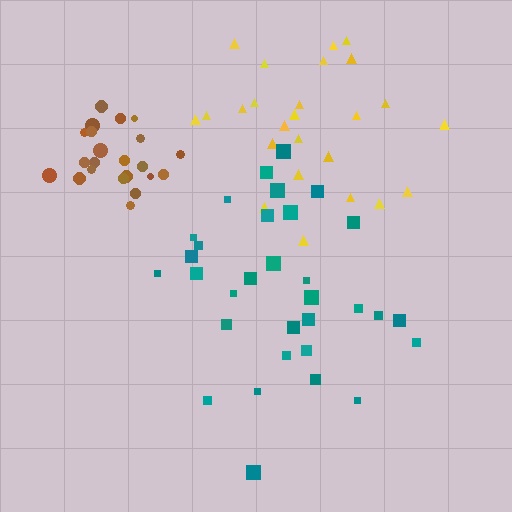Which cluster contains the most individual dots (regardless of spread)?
Teal (32).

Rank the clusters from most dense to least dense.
brown, teal, yellow.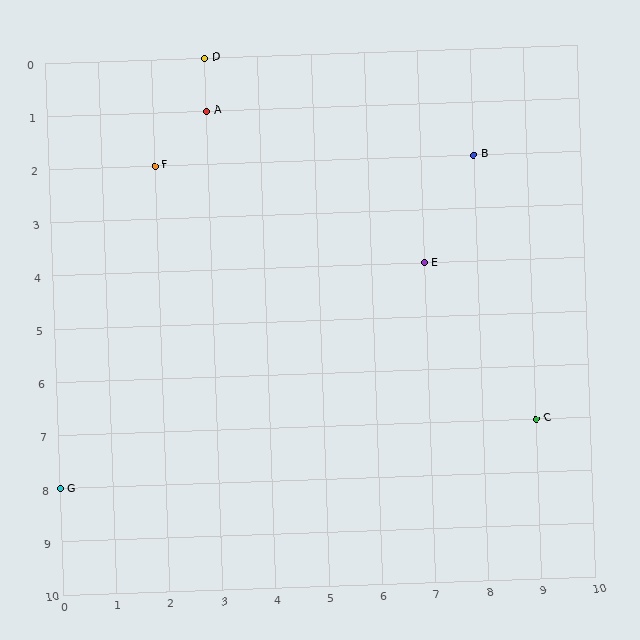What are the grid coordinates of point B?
Point B is at grid coordinates (8, 2).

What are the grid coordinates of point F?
Point F is at grid coordinates (2, 2).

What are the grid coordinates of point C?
Point C is at grid coordinates (9, 7).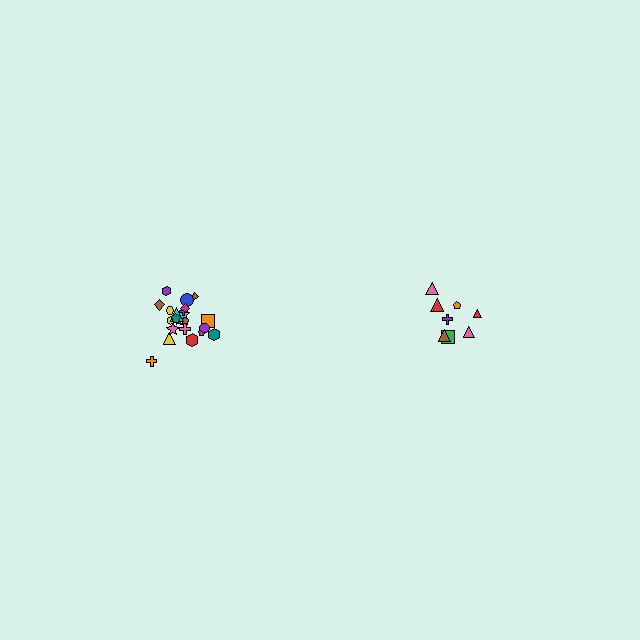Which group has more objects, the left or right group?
The left group.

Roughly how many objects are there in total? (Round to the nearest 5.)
Roughly 30 objects in total.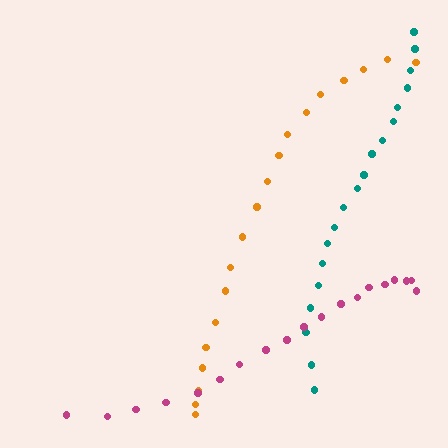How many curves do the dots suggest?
There are 3 distinct paths.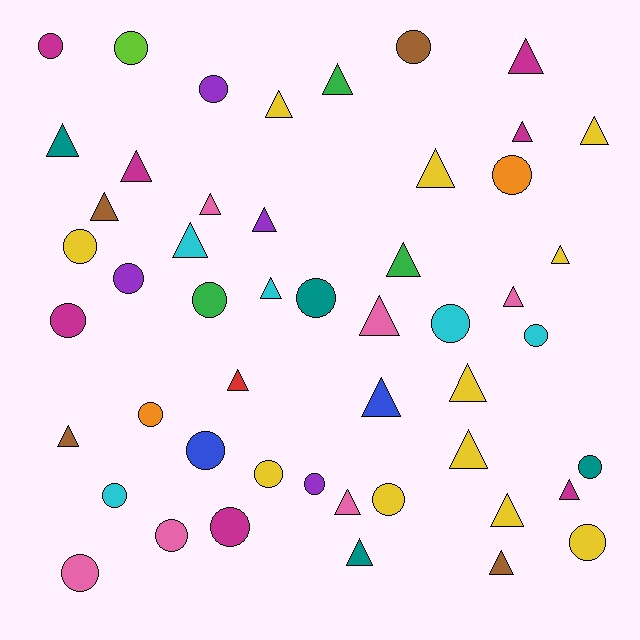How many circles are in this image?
There are 23 circles.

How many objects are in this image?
There are 50 objects.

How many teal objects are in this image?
There are 4 teal objects.